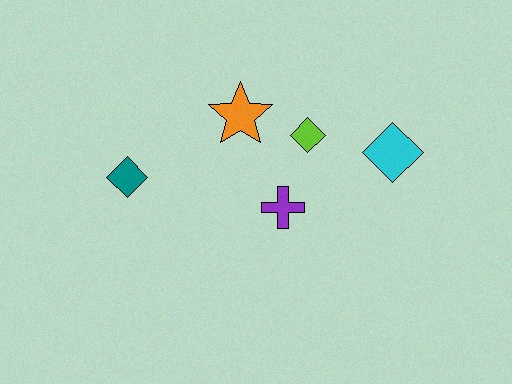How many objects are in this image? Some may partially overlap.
There are 5 objects.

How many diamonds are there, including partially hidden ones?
There are 3 diamonds.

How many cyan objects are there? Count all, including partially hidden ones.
There is 1 cyan object.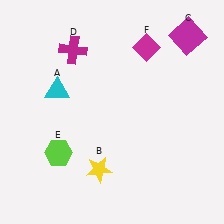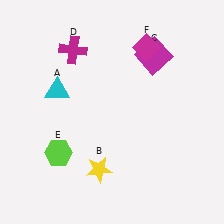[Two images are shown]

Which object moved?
The magenta square (C) moved left.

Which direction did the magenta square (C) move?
The magenta square (C) moved left.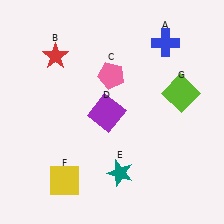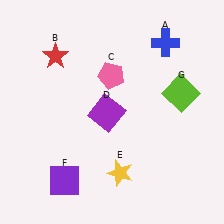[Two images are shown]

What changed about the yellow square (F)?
In Image 1, F is yellow. In Image 2, it changed to purple.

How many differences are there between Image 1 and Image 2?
There are 2 differences between the two images.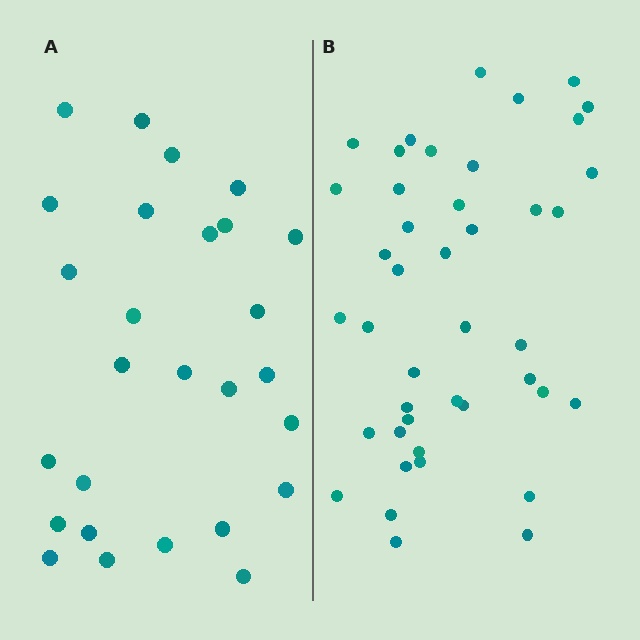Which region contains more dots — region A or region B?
Region B (the right region) has more dots.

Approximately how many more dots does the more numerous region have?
Region B has approximately 15 more dots than region A.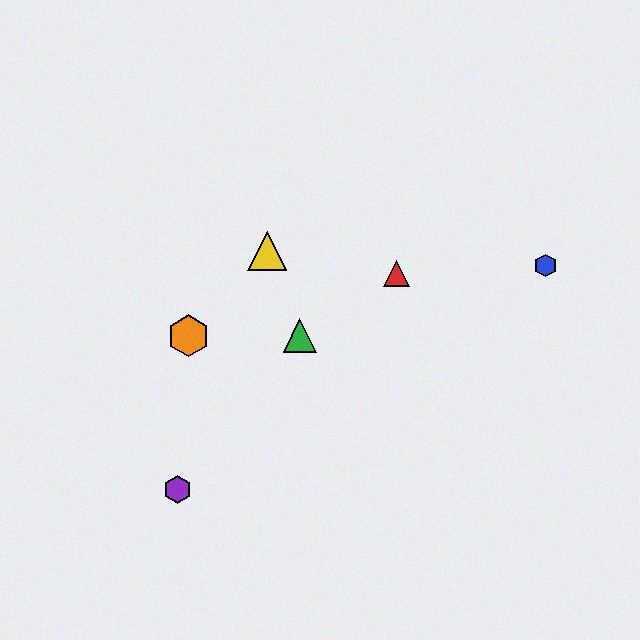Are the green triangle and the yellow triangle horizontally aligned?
No, the green triangle is at y≈336 and the yellow triangle is at y≈251.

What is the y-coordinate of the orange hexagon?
The orange hexagon is at y≈336.